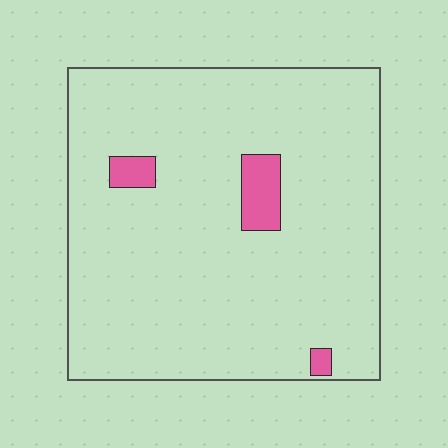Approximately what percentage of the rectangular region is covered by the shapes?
Approximately 5%.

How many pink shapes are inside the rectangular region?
3.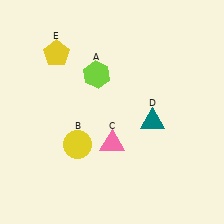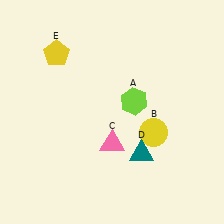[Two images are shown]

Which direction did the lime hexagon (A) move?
The lime hexagon (A) moved right.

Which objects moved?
The objects that moved are: the lime hexagon (A), the yellow circle (B), the teal triangle (D).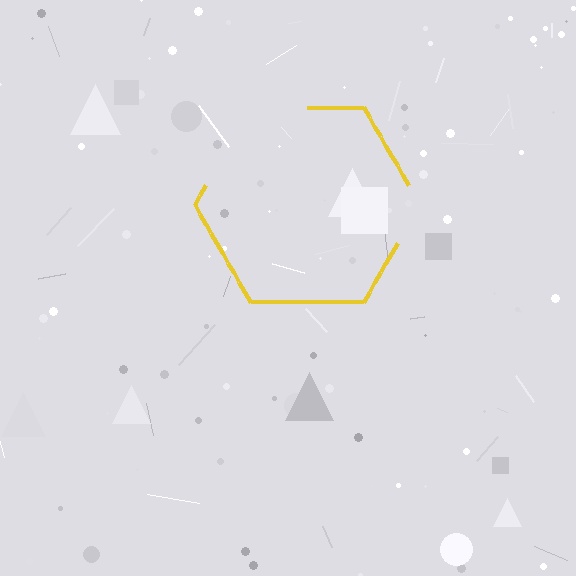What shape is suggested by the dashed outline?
The dashed outline suggests a hexagon.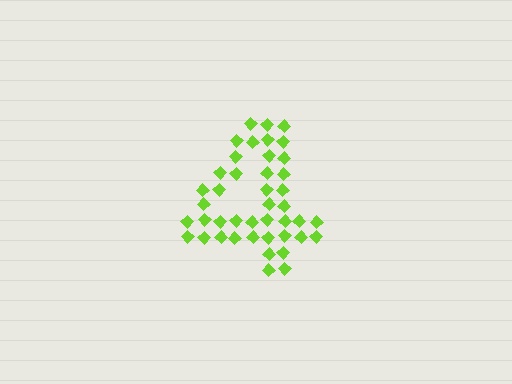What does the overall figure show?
The overall figure shows the digit 4.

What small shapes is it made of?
It is made of small diamonds.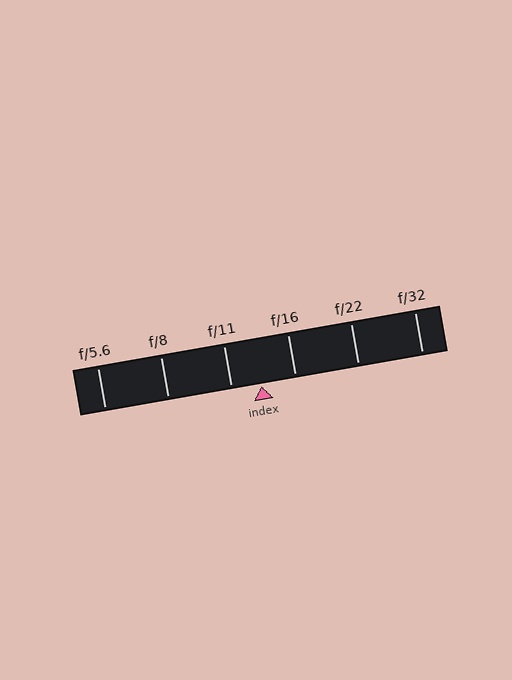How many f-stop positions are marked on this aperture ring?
There are 6 f-stop positions marked.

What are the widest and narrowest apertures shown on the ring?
The widest aperture shown is f/5.6 and the narrowest is f/32.